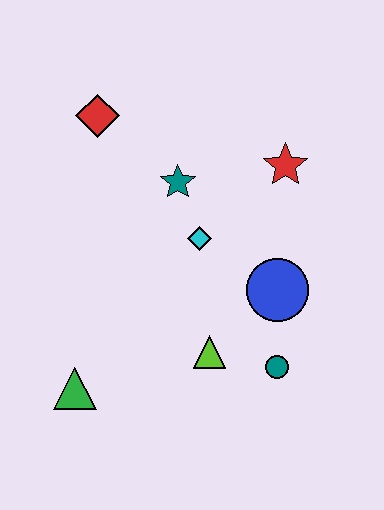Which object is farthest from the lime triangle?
The red diamond is farthest from the lime triangle.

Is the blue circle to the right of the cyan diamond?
Yes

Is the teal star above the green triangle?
Yes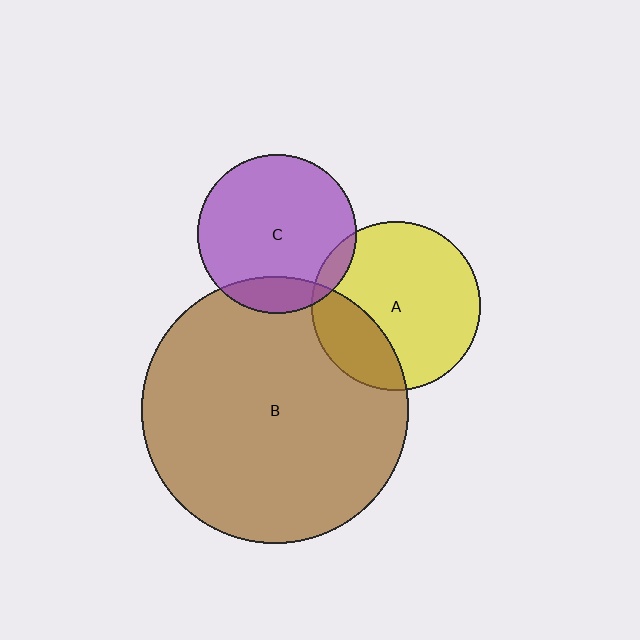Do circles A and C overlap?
Yes.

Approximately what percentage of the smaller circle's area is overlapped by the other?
Approximately 5%.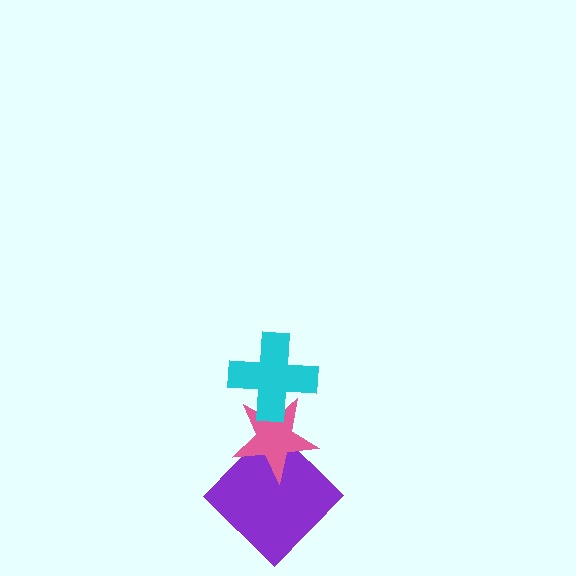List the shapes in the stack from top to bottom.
From top to bottom: the cyan cross, the pink star, the purple diamond.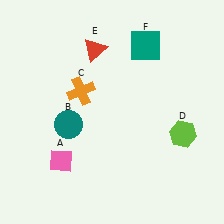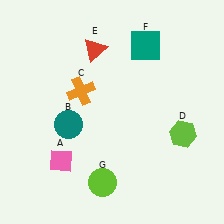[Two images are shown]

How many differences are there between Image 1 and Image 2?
There is 1 difference between the two images.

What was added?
A lime circle (G) was added in Image 2.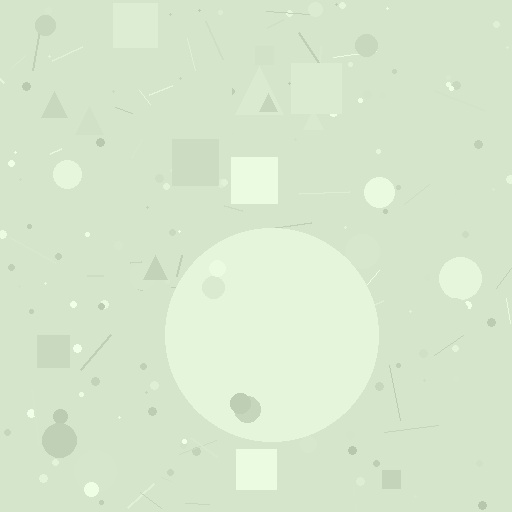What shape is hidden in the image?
A circle is hidden in the image.